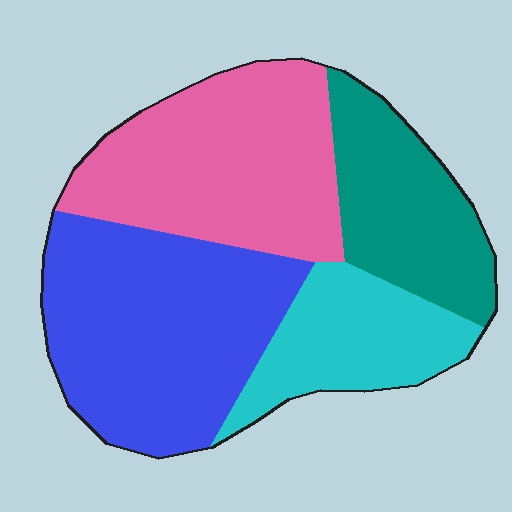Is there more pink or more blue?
Blue.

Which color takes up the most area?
Blue, at roughly 35%.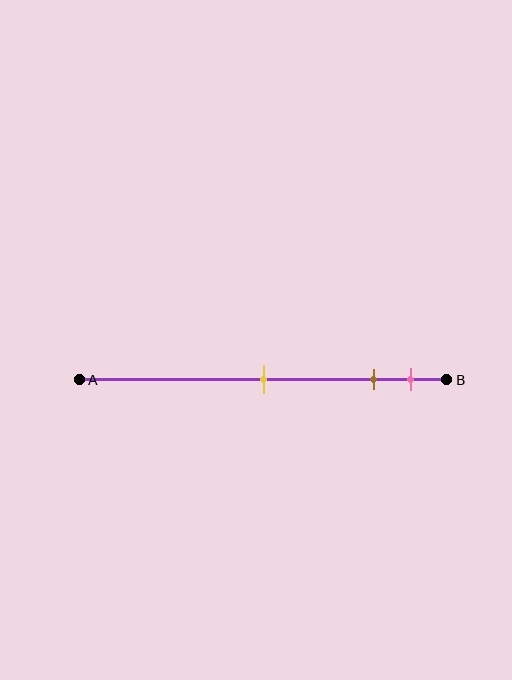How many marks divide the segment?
There are 3 marks dividing the segment.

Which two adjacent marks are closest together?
The brown and pink marks are the closest adjacent pair.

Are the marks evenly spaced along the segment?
No, the marks are not evenly spaced.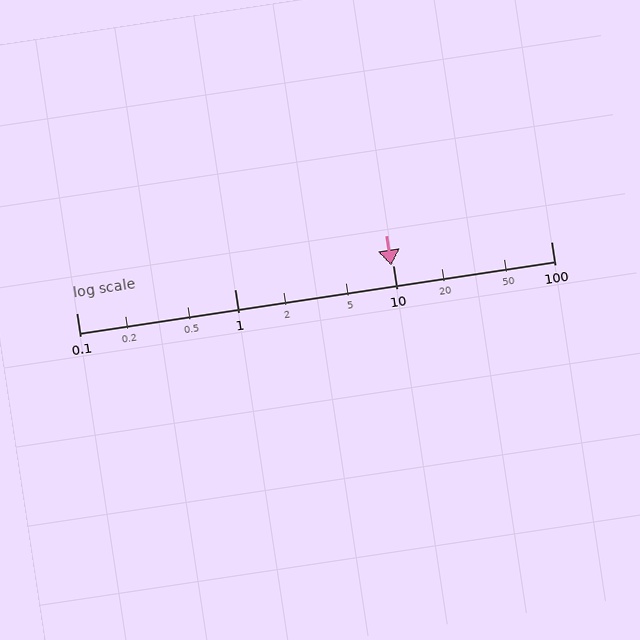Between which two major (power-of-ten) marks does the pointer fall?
The pointer is between 1 and 10.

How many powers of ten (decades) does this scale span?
The scale spans 3 decades, from 0.1 to 100.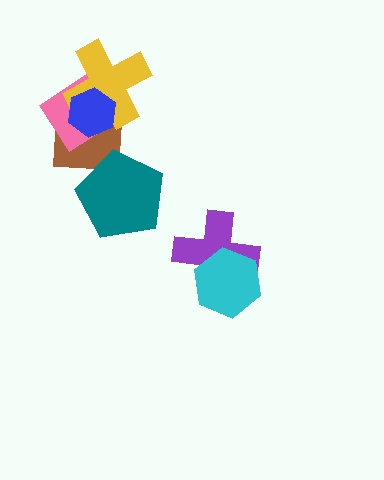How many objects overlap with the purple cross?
1 object overlaps with the purple cross.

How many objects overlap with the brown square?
4 objects overlap with the brown square.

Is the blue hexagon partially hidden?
No, no other shape covers it.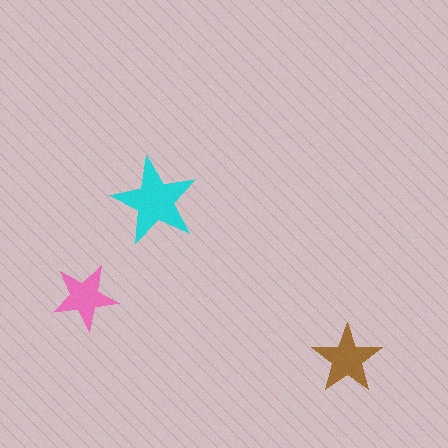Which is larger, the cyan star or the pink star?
The cyan one.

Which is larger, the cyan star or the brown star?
The cyan one.